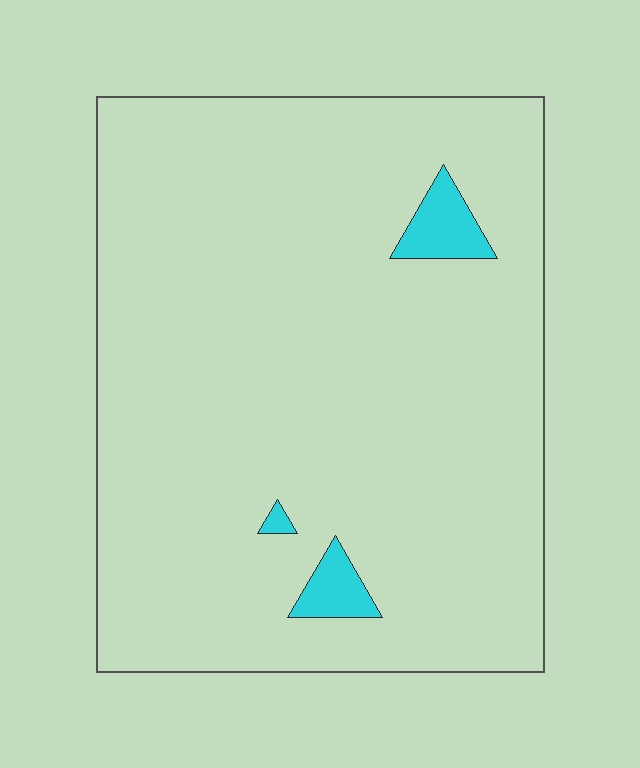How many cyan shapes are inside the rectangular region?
3.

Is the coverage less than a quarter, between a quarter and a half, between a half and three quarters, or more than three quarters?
Less than a quarter.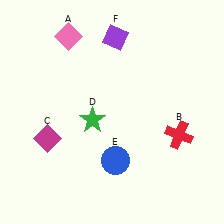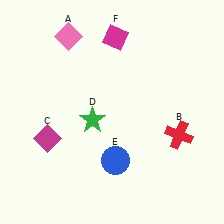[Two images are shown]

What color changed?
The diamond (F) changed from purple in Image 1 to magenta in Image 2.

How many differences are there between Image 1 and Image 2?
There is 1 difference between the two images.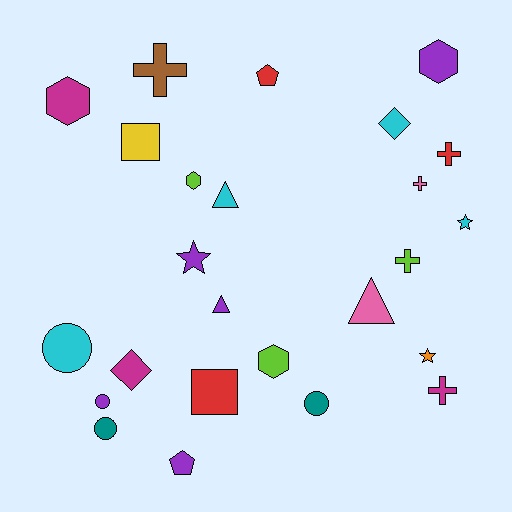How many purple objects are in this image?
There are 5 purple objects.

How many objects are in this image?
There are 25 objects.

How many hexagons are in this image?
There are 4 hexagons.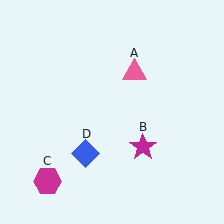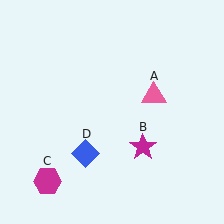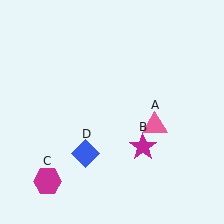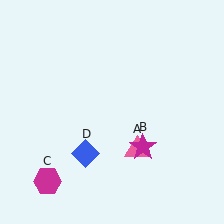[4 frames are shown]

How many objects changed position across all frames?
1 object changed position: pink triangle (object A).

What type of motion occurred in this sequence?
The pink triangle (object A) rotated clockwise around the center of the scene.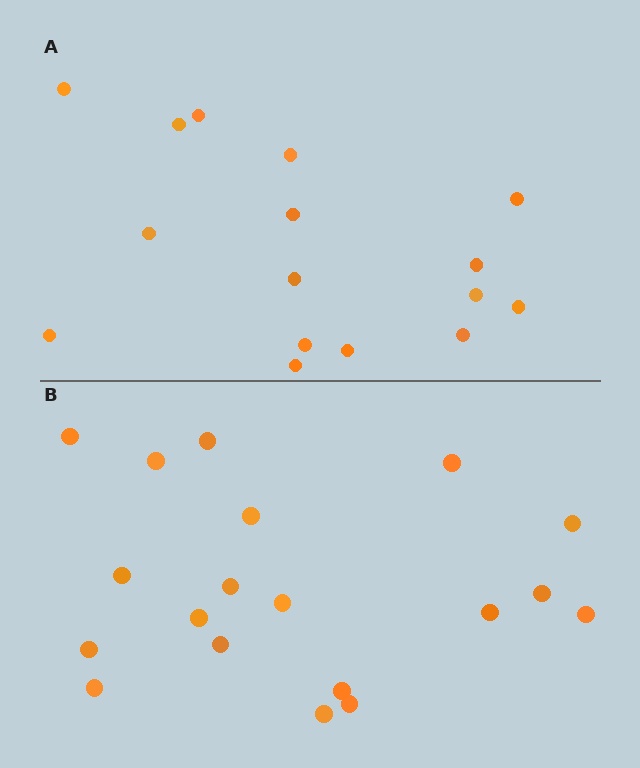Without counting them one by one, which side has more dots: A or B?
Region B (the bottom region) has more dots.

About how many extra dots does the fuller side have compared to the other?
Region B has just a few more — roughly 2 or 3 more dots than region A.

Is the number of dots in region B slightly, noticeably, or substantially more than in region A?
Region B has only slightly more — the two regions are fairly close. The ratio is roughly 1.2 to 1.